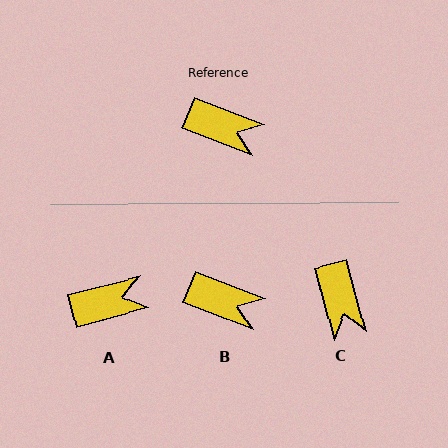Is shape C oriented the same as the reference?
No, it is off by about 54 degrees.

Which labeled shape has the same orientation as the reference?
B.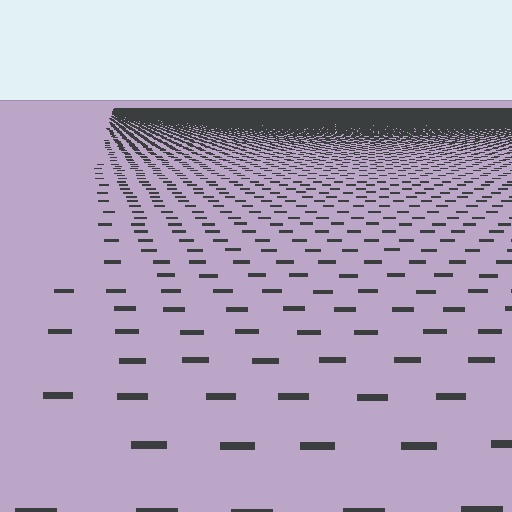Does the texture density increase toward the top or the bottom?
Density increases toward the top.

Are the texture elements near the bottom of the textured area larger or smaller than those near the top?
Larger. Near the bottom, elements are closer to the viewer and appear at a bigger on-screen size.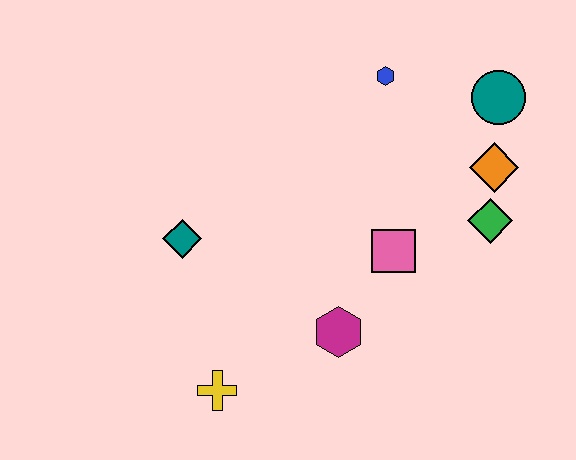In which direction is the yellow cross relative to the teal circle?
The yellow cross is below the teal circle.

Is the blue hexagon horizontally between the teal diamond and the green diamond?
Yes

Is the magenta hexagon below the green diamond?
Yes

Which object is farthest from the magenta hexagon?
The teal circle is farthest from the magenta hexagon.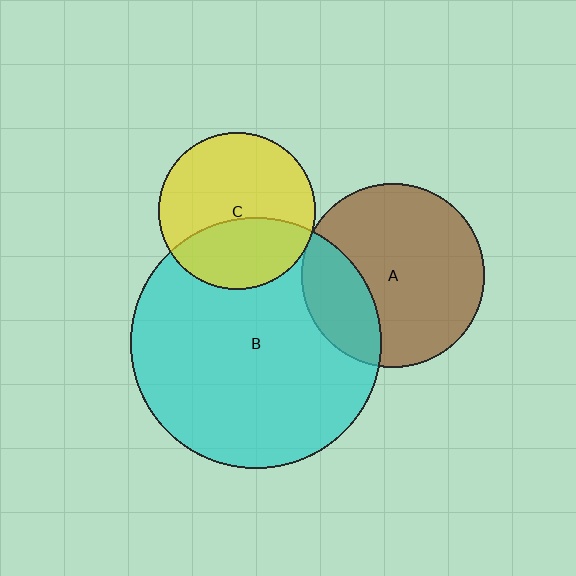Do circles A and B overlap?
Yes.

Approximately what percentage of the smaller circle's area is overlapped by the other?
Approximately 25%.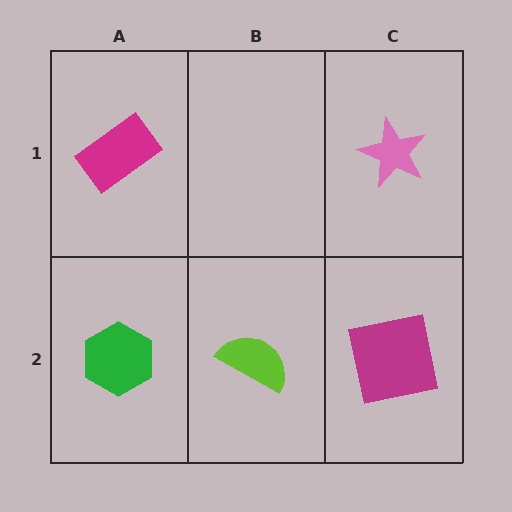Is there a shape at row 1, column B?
No, that cell is empty.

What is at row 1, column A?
A magenta rectangle.